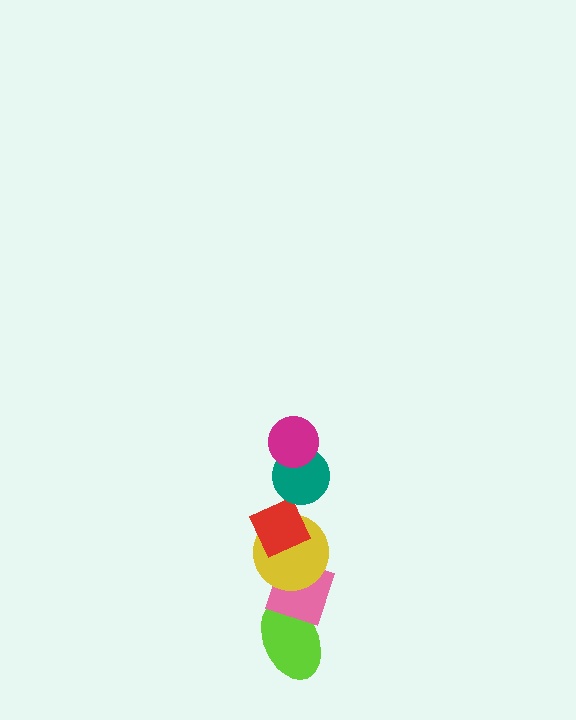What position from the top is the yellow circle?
The yellow circle is 4th from the top.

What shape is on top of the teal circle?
The magenta circle is on top of the teal circle.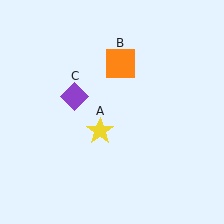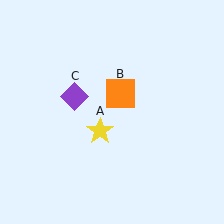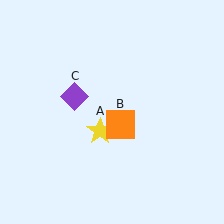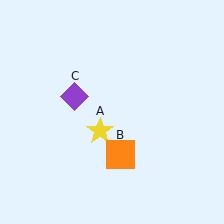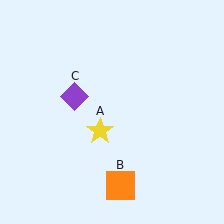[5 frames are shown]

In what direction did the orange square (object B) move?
The orange square (object B) moved down.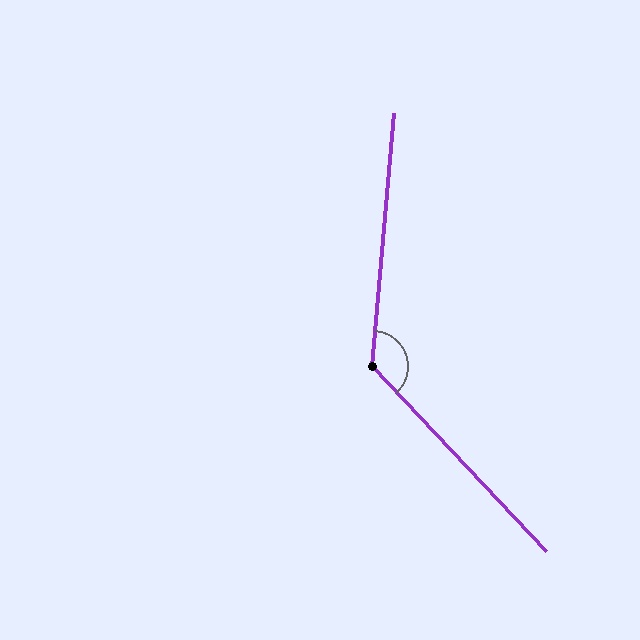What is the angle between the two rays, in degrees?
Approximately 131 degrees.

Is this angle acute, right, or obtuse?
It is obtuse.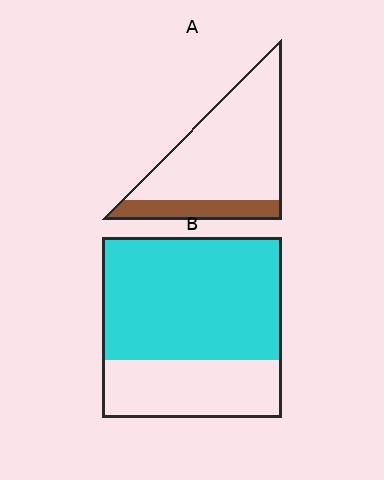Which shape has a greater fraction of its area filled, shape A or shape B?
Shape B.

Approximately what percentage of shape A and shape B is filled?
A is approximately 20% and B is approximately 70%.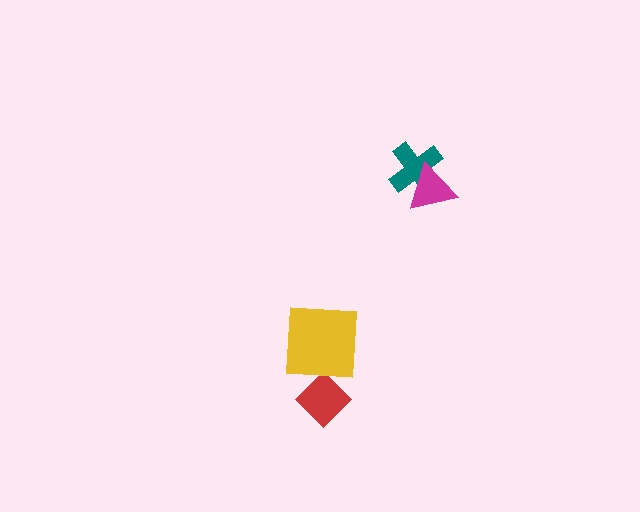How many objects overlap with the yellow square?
0 objects overlap with the yellow square.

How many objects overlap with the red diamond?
0 objects overlap with the red diamond.